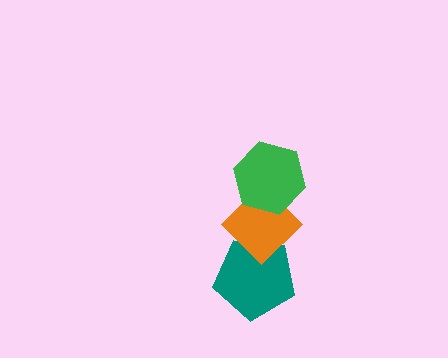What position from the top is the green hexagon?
The green hexagon is 1st from the top.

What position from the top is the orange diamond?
The orange diamond is 2nd from the top.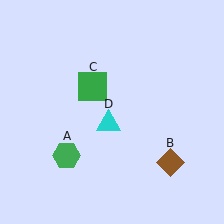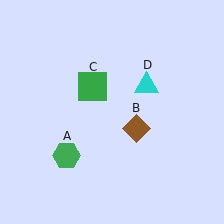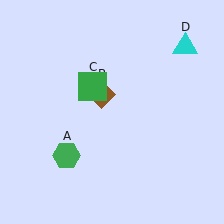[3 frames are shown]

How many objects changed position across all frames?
2 objects changed position: brown diamond (object B), cyan triangle (object D).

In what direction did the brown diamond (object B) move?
The brown diamond (object B) moved up and to the left.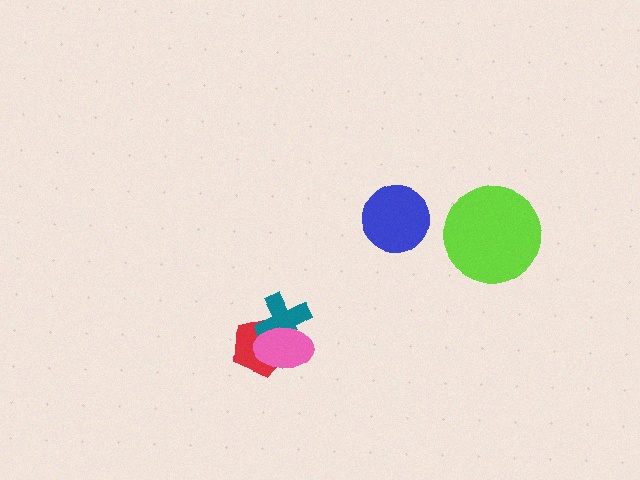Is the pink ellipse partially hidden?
No, no other shape covers it.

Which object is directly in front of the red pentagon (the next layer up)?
The teal cross is directly in front of the red pentagon.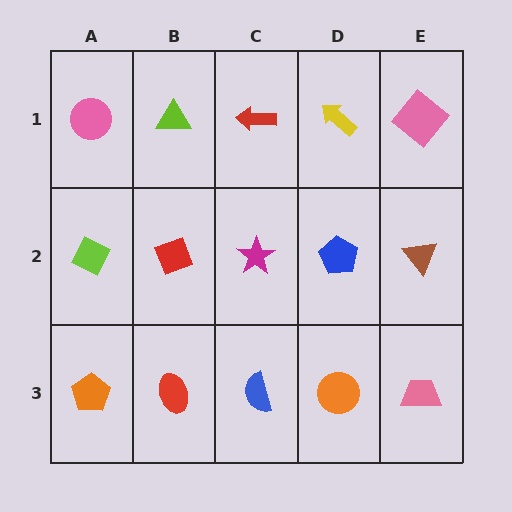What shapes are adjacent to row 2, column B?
A lime triangle (row 1, column B), a red ellipse (row 3, column B), a lime diamond (row 2, column A), a magenta star (row 2, column C).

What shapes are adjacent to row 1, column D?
A blue pentagon (row 2, column D), a red arrow (row 1, column C), a pink diamond (row 1, column E).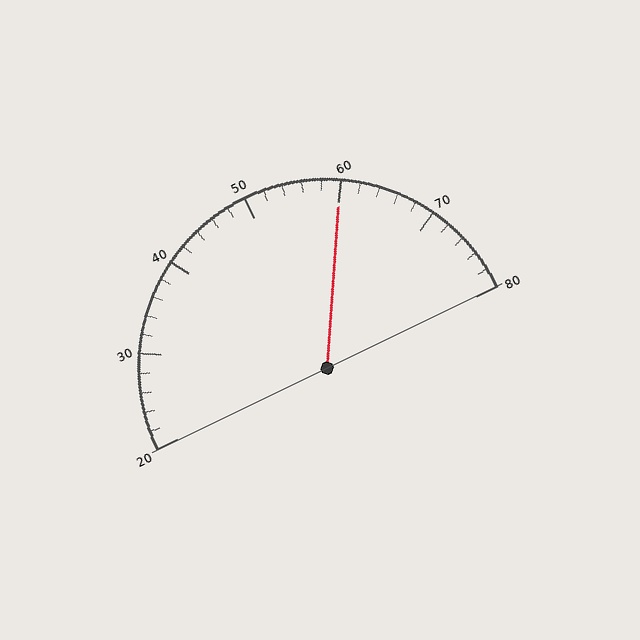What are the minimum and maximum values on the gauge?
The gauge ranges from 20 to 80.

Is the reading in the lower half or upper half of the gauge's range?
The reading is in the upper half of the range (20 to 80).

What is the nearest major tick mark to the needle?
The nearest major tick mark is 60.